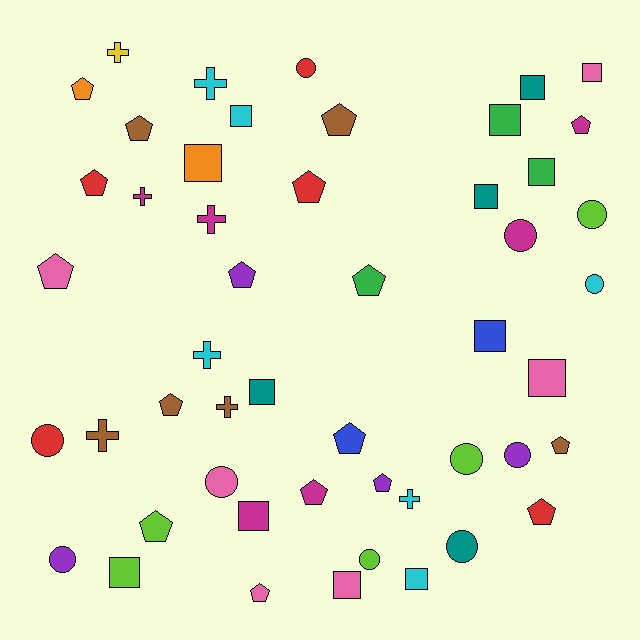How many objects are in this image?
There are 50 objects.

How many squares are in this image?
There are 14 squares.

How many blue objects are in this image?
There are 2 blue objects.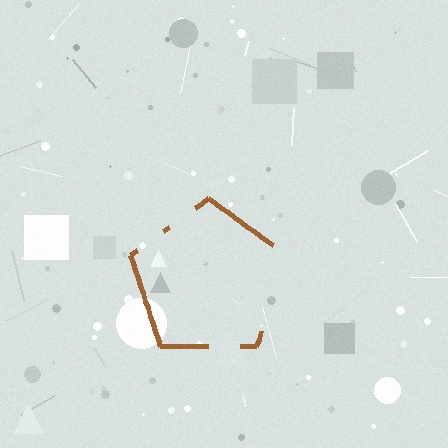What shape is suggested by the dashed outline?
The dashed outline suggests a pentagon.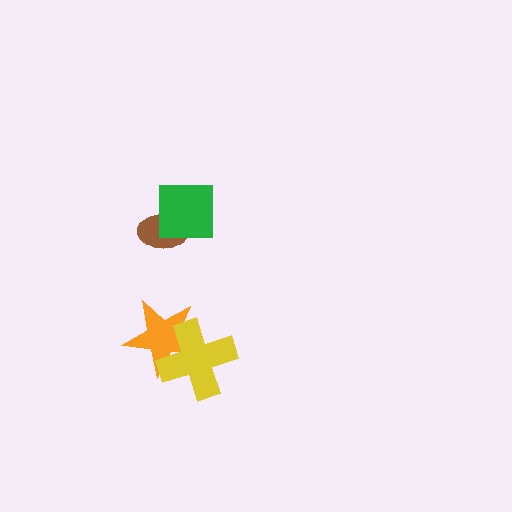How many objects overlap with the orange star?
1 object overlaps with the orange star.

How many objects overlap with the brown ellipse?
1 object overlaps with the brown ellipse.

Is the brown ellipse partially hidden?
Yes, it is partially covered by another shape.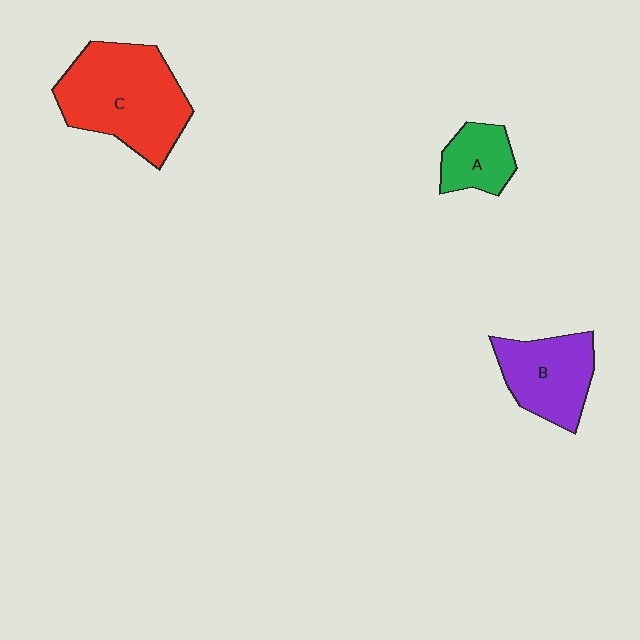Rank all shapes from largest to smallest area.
From largest to smallest: C (red), B (purple), A (green).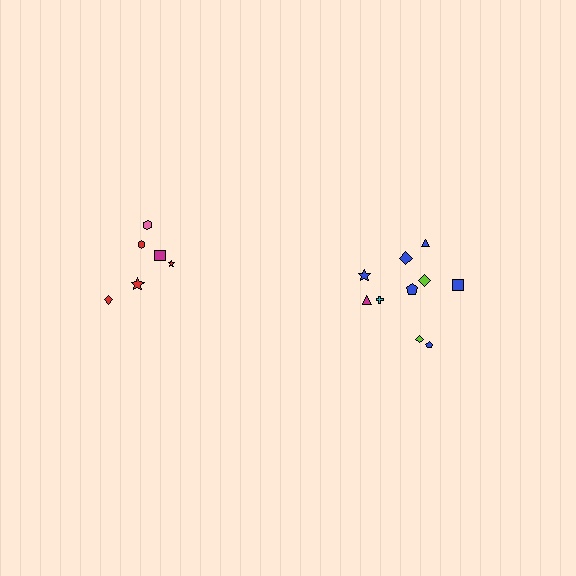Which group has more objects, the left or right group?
The right group.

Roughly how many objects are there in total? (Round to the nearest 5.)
Roughly 15 objects in total.